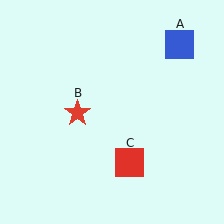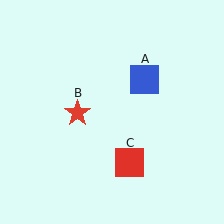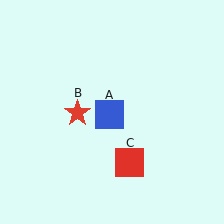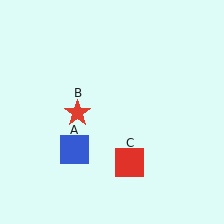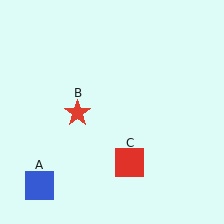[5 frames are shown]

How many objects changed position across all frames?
1 object changed position: blue square (object A).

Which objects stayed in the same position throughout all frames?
Red star (object B) and red square (object C) remained stationary.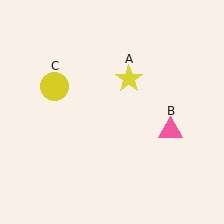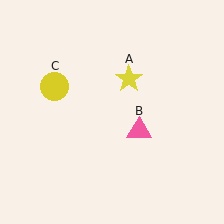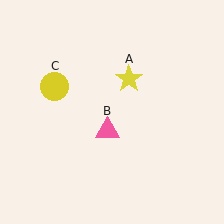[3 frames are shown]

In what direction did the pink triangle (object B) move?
The pink triangle (object B) moved left.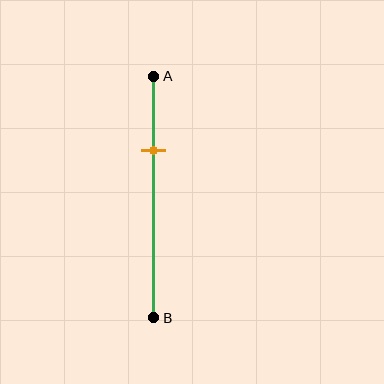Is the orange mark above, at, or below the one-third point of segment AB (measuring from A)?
The orange mark is approximately at the one-third point of segment AB.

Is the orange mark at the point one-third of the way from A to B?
Yes, the mark is approximately at the one-third point.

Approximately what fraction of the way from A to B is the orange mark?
The orange mark is approximately 30% of the way from A to B.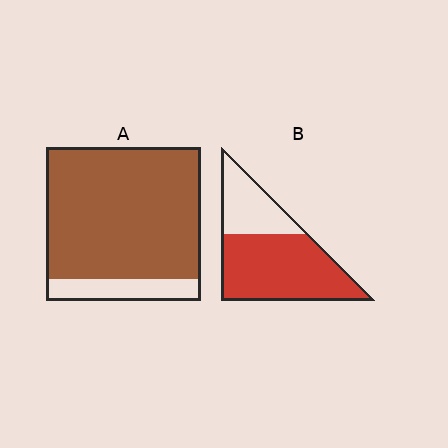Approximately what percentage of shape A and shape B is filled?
A is approximately 85% and B is approximately 70%.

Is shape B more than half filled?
Yes.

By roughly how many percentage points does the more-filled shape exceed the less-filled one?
By roughly 20 percentage points (A over B).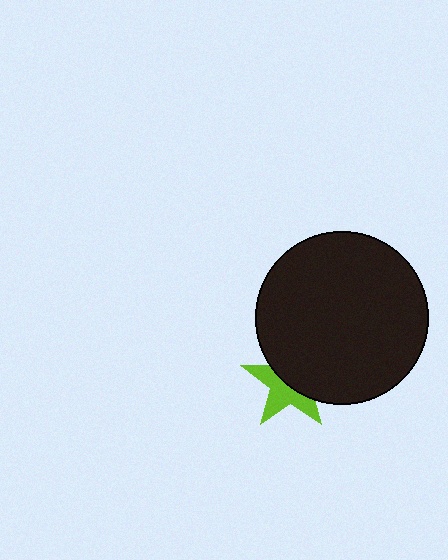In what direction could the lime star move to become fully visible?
The lime star could move toward the lower-left. That would shift it out from behind the black circle entirely.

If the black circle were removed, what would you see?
You would see the complete lime star.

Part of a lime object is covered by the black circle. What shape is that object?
It is a star.